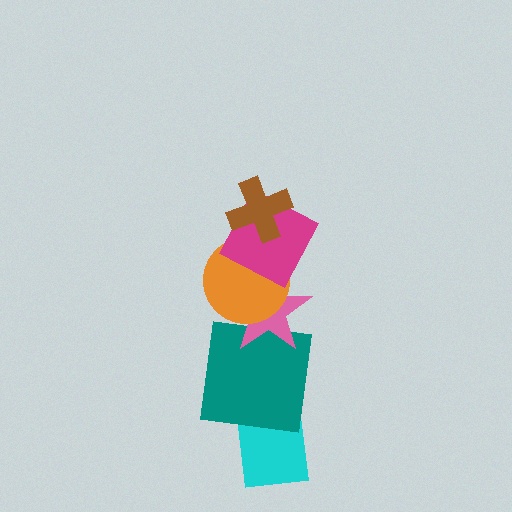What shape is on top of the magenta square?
The brown cross is on top of the magenta square.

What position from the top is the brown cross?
The brown cross is 1st from the top.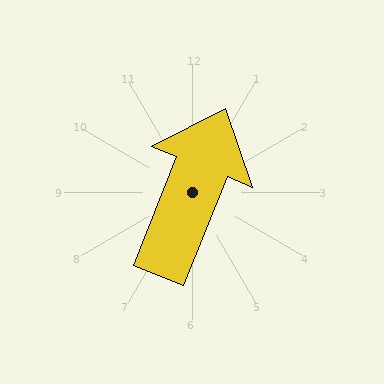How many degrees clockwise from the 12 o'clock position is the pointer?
Approximately 22 degrees.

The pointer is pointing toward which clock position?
Roughly 1 o'clock.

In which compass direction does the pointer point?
North.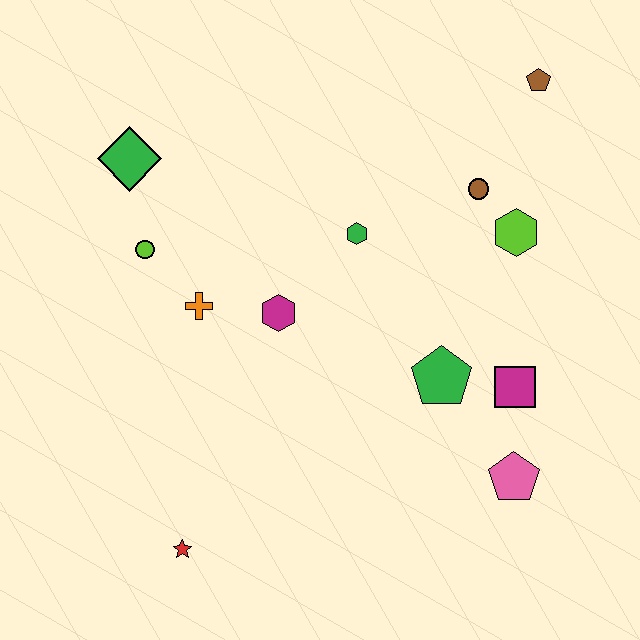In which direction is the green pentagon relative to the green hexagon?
The green pentagon is below the green hexagon.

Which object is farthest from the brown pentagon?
The red star is farthest from the brown pentagon.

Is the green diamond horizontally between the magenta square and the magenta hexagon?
No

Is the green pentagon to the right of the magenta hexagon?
Yes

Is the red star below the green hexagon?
Yes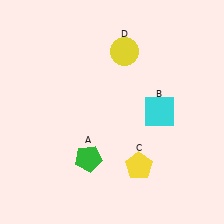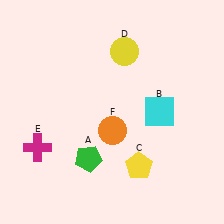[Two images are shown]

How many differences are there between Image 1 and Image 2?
There are 2 differences between the two images.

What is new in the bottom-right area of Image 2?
An orange circle (F) was added in the bottom-right area of Image 2.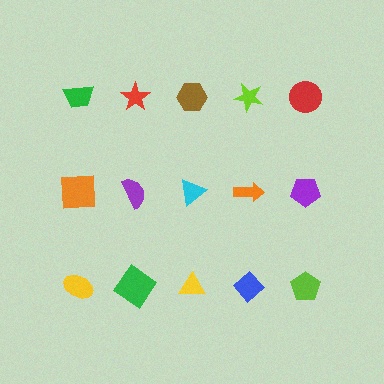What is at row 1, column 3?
A brown hexagon.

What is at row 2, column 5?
A purple pentagon.